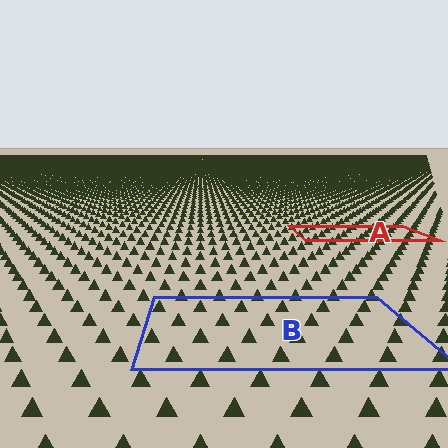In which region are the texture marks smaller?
The texture marks are smaller in region A, because it is farther away.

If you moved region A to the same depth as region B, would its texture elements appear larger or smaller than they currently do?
They would appear larger. At a closer depth, the same texture elements are projected at a bigger on-screen size.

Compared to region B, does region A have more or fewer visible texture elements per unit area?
Region A has more texture elements per unit area — they are packed more densely because it is farther away.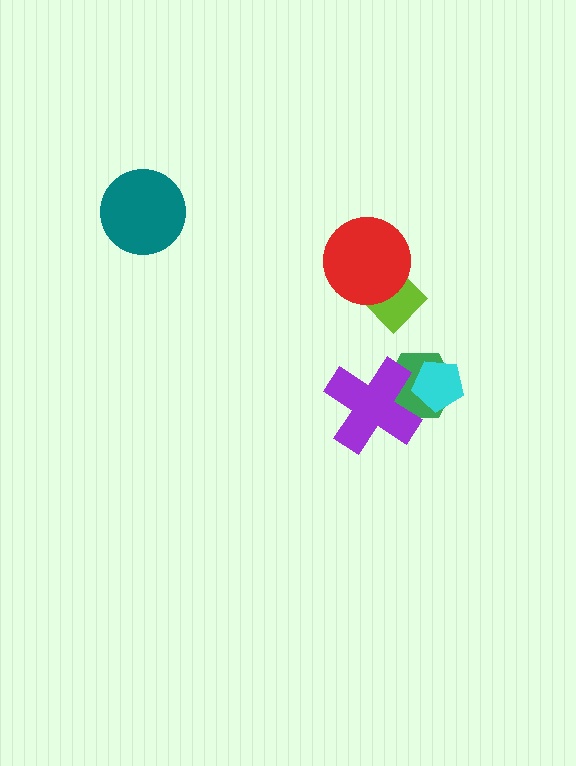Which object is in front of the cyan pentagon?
The purple cross is in front of the cyan pentagon.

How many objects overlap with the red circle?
1 object overlaps with the red circle.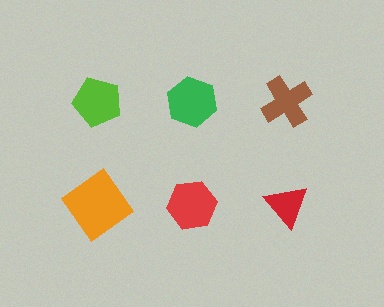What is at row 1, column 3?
A brown cross.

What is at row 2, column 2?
A red hexagon.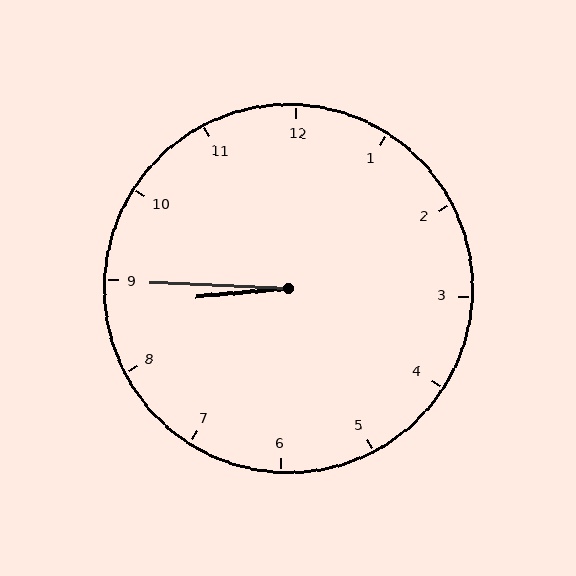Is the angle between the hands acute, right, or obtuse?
It is acute.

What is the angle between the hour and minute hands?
Approximately 8 degrees.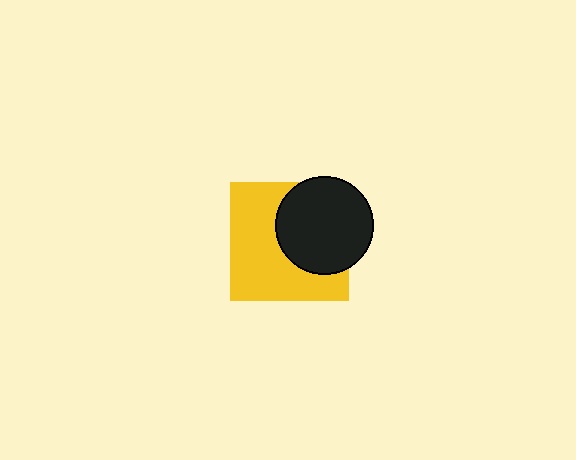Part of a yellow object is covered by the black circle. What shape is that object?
It is a square.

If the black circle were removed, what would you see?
You would see the complete yellow square.